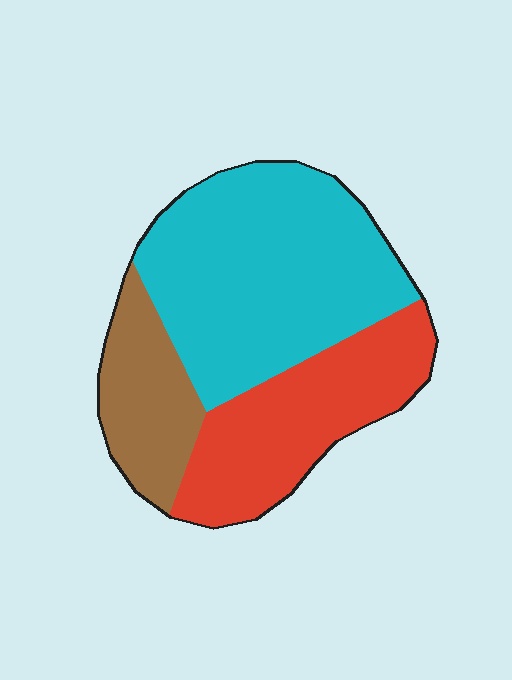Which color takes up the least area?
Brown, at roughly 20%.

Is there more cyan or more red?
Cyan.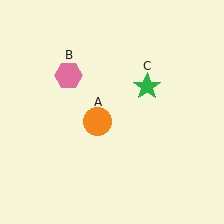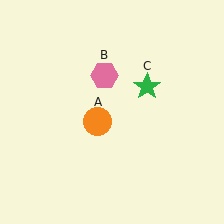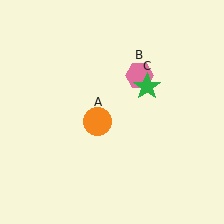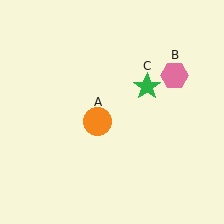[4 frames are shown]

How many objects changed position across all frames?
1 object changed position: pink hexagon (object B).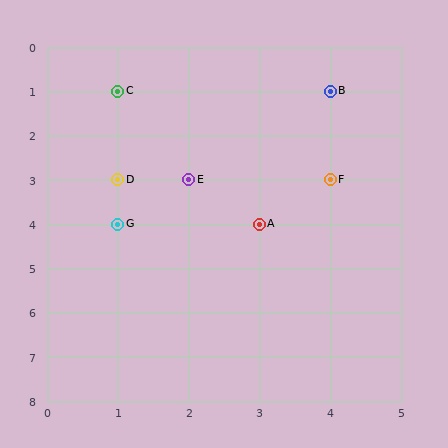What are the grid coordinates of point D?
Point D is at grid coordinates (1, 3).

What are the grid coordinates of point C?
Point C is at grid coordinates (1, 1).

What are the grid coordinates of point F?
Point F is at grid coordinates (4, 3).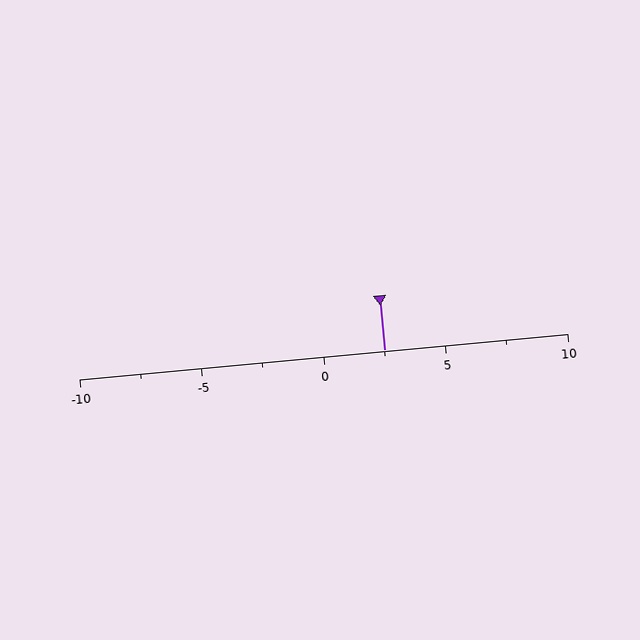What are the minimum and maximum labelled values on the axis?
The axis runs from -10 to 10.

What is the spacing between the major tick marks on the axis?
The major ticks are spaced 5 apart.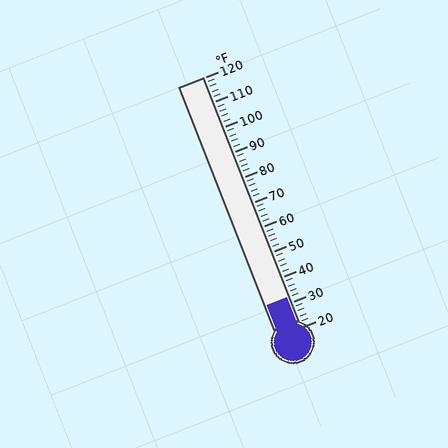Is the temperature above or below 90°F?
The temperature is below 90°F.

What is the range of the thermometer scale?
The thermometer scale ranges from 20°F to 120°F.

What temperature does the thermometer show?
The thermometer shows approximately 32°F.